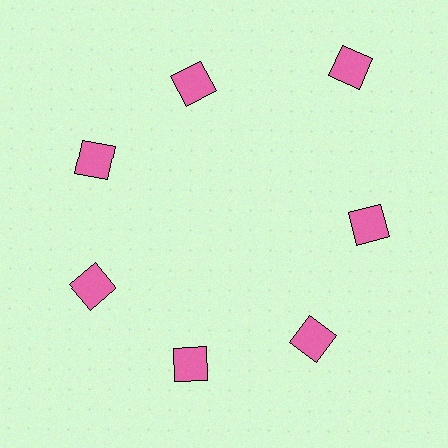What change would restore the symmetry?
The symmetry would be restored by moving it inward, back onto the ring so that all 7 diamonds sit at equal angles and equal distance from the center.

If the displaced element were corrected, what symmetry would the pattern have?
It would have 7-fold rotational symmetry — the pattern would map onto itself every 51 degrees.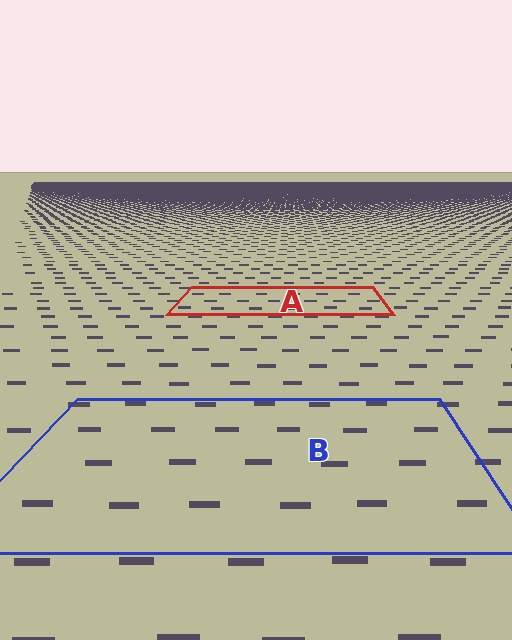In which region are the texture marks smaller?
The texture marks are smaller in region A, because it is farther away.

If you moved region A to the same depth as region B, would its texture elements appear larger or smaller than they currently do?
They would appear larger. At a closer depth, the same texture elements are projected at a bigger on-screen size.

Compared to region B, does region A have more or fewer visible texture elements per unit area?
Region A has more texture elements per unit area — they are packed more densely because it is farther away.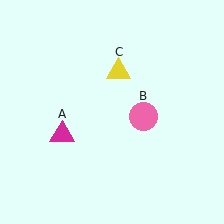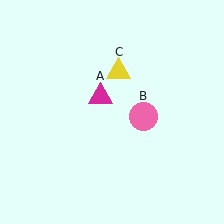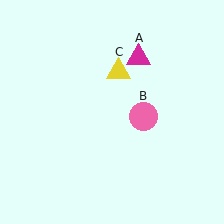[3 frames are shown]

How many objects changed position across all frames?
1 object changed position: magenta triangle (object A).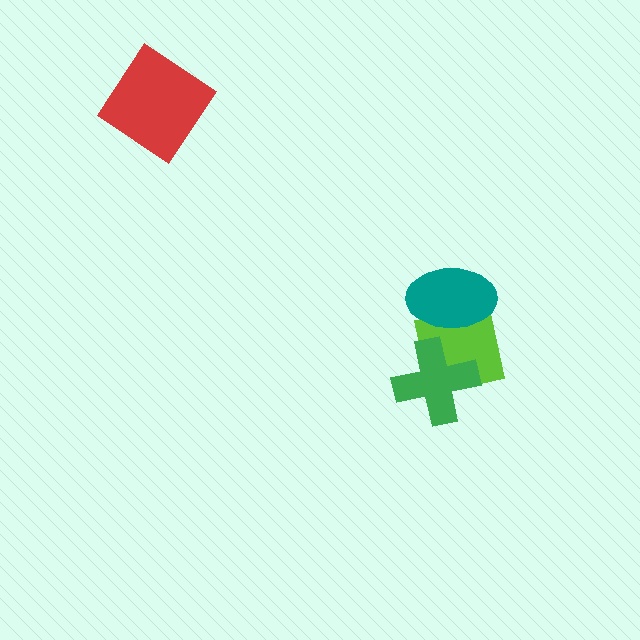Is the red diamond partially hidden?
No, no other shape covers it.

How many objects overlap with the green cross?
1 object overlaps with the green cross.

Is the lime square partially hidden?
Yes, it is partially covered by another shape.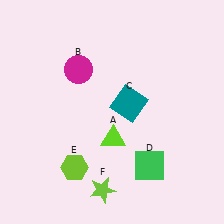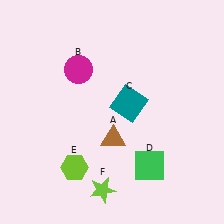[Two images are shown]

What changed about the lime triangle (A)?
In Image 1, A is lime. In Image 2, it changed to brown.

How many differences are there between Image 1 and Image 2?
There is 1 difference between the two images.